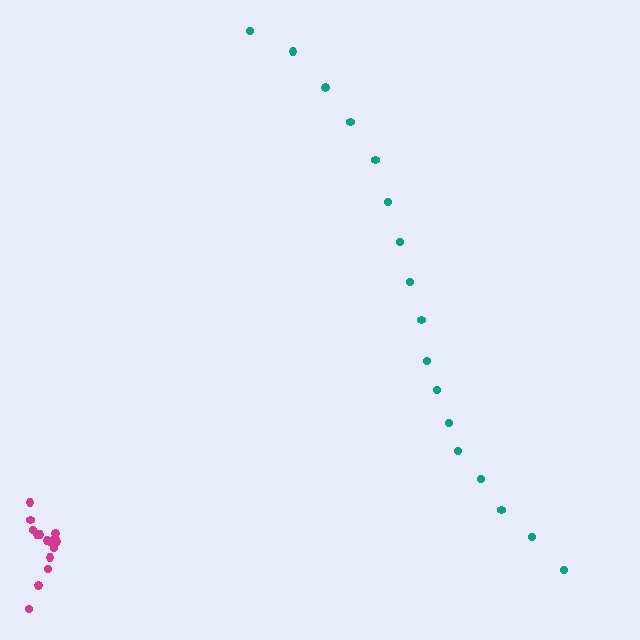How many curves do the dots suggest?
There are 2 distinct paths.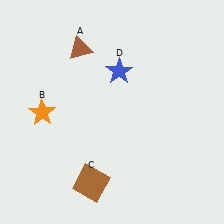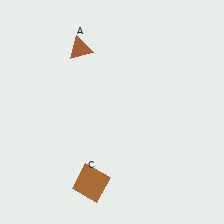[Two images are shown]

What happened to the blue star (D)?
The blue star (D) was removed in Image 2. It was in the top-right area of Image 1.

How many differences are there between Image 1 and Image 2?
There are 2 differences between the two images.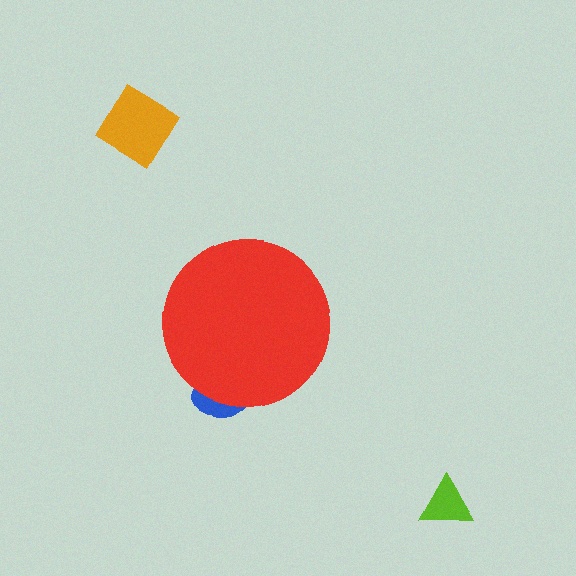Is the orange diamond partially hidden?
No, the orange diamond is fully visible.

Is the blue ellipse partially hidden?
Yes, the blue ellipse is partially hidden behind the red circle.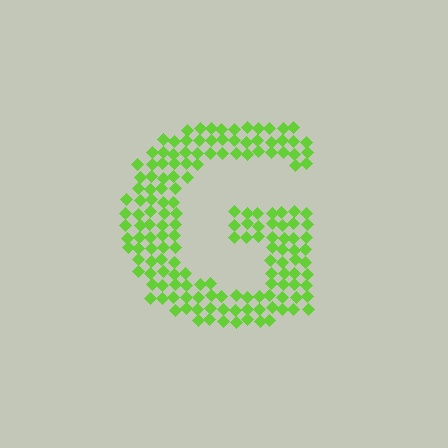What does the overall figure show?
The overall figure shows the letter G.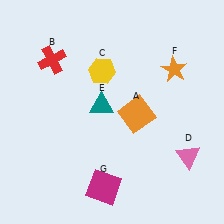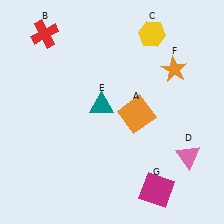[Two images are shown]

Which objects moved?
The objects that moved are: the red cross (B), the yellow hexagon (C), the magenta square (G).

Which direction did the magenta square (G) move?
The magenta square (G) moved right.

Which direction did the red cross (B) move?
The red cross (B) moved up.